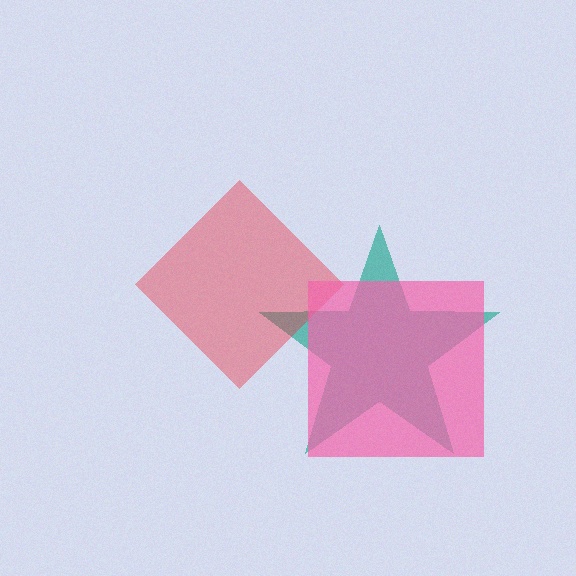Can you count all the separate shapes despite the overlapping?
Yes, there are 3 separate shapes.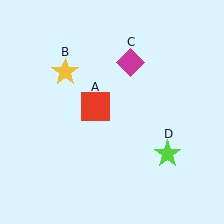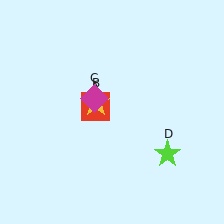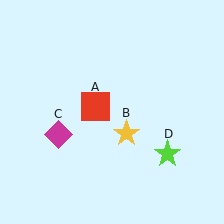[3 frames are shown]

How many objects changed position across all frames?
2 objects changed position: yellow star (object B), magenta diamond (object C).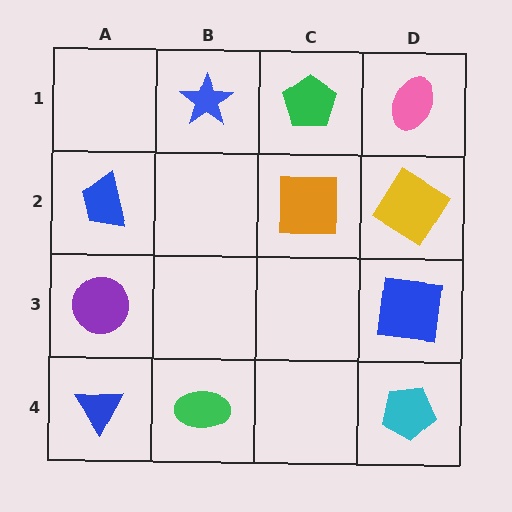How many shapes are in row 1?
3 shapes.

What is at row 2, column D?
A yellow diamond.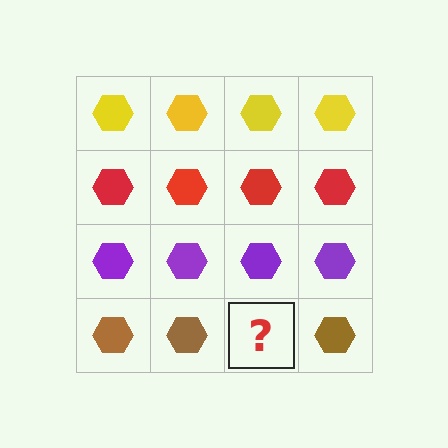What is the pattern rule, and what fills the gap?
The rule is that each row has a consistent color. The gap should be filled with a brown hexagon.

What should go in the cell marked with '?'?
The missing cell should contain a brown hexagon.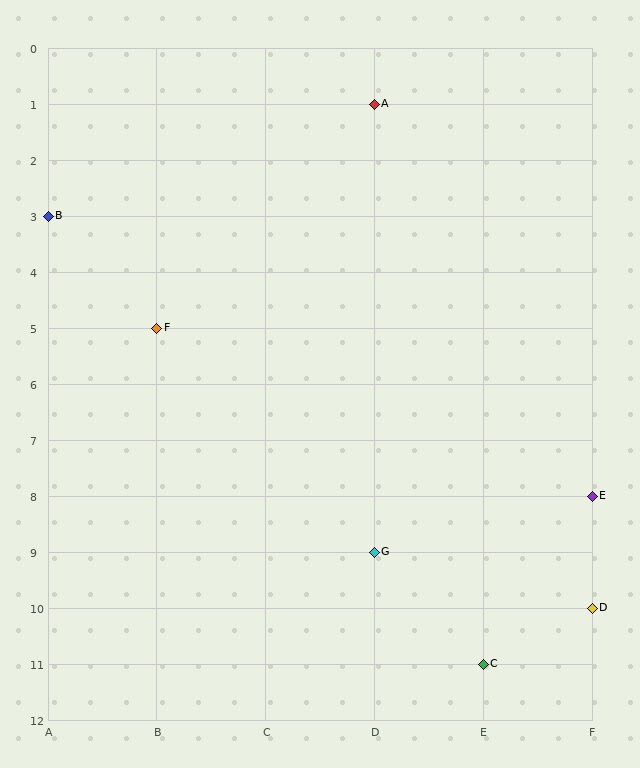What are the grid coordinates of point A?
Point A is at grid coordinates (D, 1).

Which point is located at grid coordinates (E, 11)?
Point C is at (E, 11).